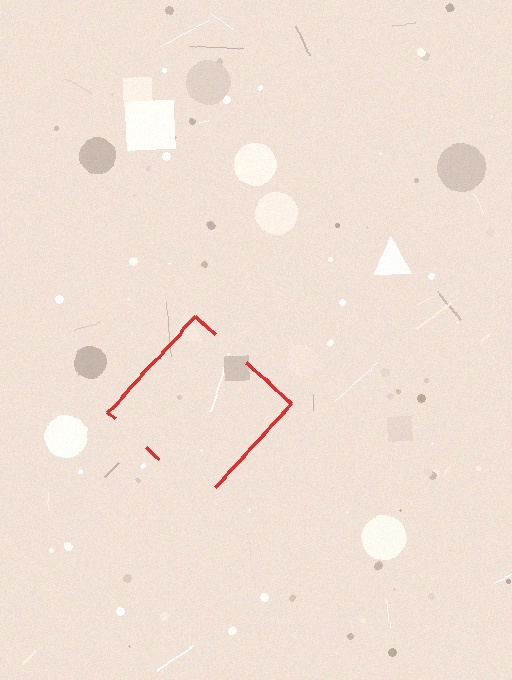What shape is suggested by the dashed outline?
The dashed outline suggests a diamond.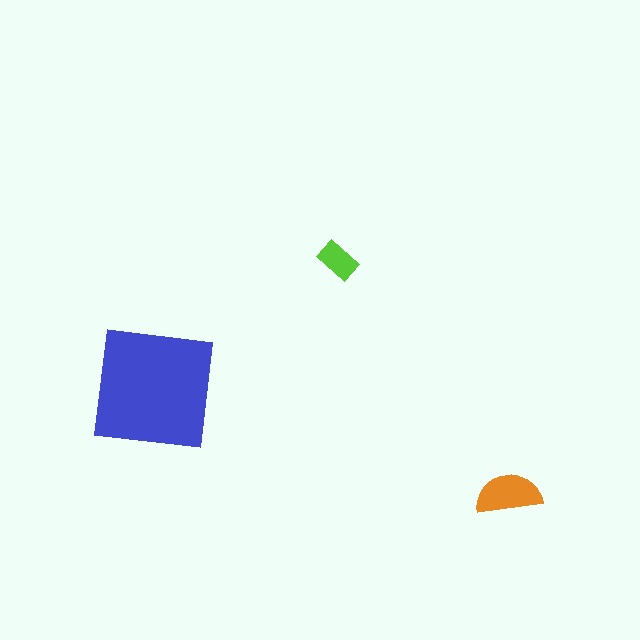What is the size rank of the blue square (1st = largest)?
1st.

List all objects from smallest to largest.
The lime rectangle, the orange semicircle, the blue square.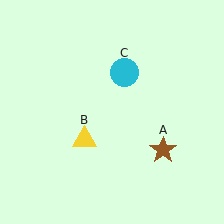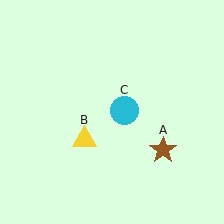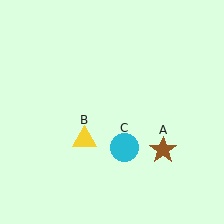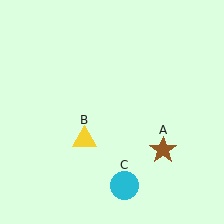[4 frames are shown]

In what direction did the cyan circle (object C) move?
The cyan circle (object C) moved down.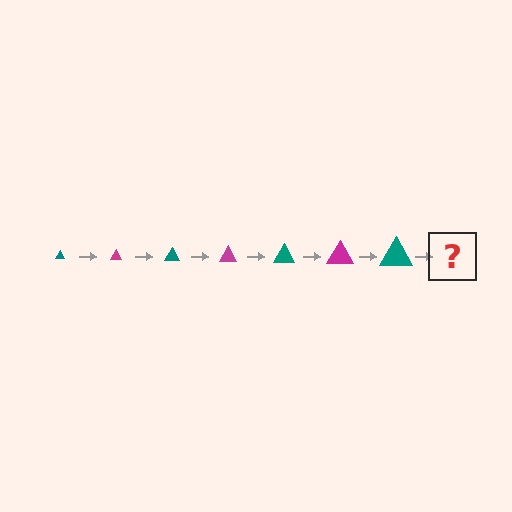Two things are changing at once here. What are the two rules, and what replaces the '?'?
The two rules are that the triangle grows larger each step and the color cycles through teal and magenta. The '?' should be a magenta triangle, larger than the previous one.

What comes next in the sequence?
The next element should be a magenta triangle, larger than the previous one.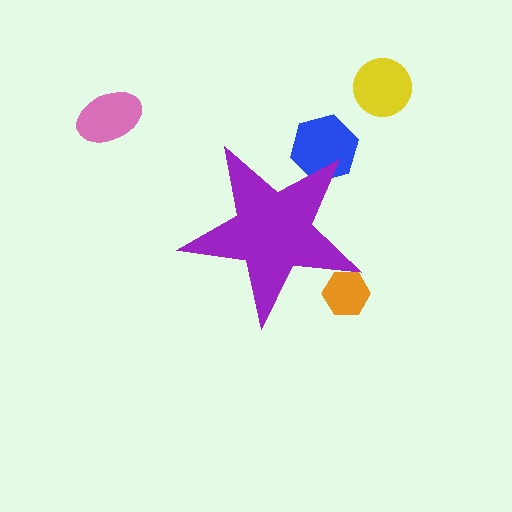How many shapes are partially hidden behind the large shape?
2 shapes are partially hidden.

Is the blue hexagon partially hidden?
Yes, the blue hexagon is partially hidden behind the purple star.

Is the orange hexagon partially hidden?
Yes, the orange hexagon is partially hidden behind the purple star.